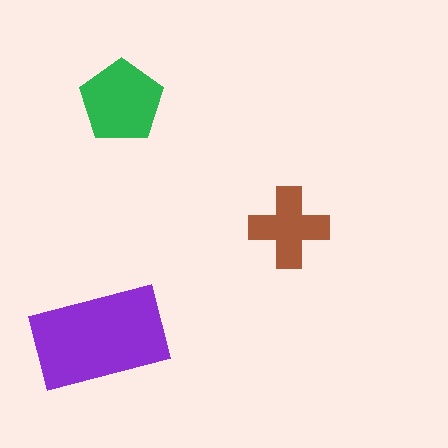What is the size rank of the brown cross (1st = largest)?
3rd.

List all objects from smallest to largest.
The brown cross, the green pentagon, the purple rectangle.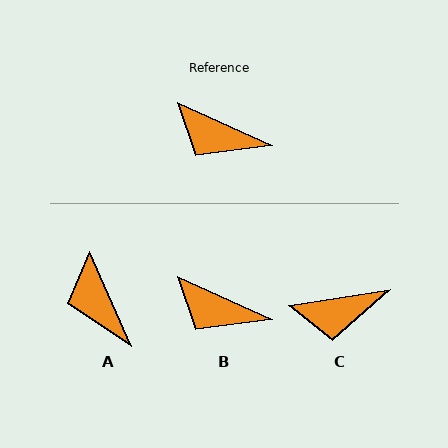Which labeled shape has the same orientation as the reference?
B.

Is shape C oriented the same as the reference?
No, it is off by about 34 degrees.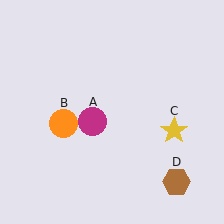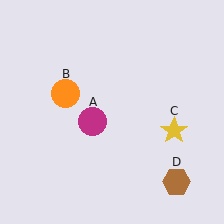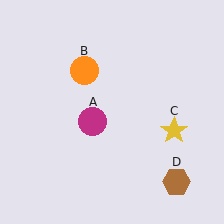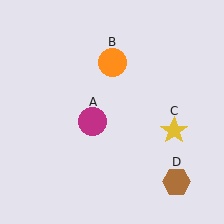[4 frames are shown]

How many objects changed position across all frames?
1 object changed position: orange circle (object B).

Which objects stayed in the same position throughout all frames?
Magenta circle (object A) and yellow star (object C) and brown hexagon (object D) remained stationary.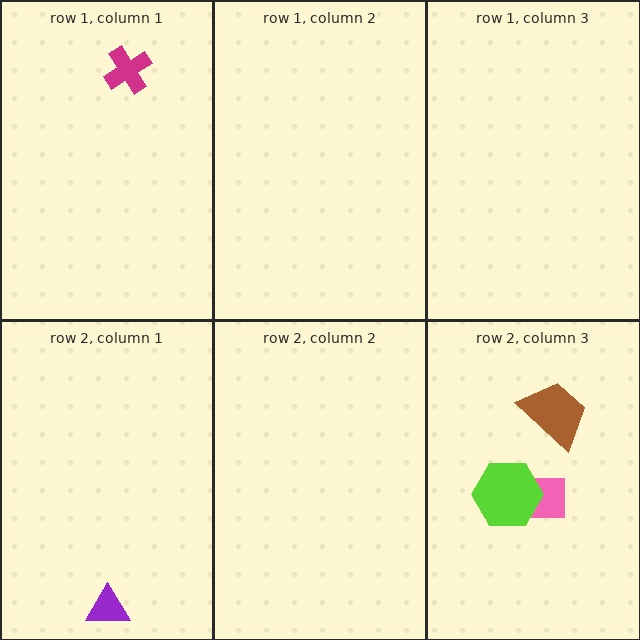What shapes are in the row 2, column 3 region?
The pink rectangle, the lime hexagon, the brown trapezoid.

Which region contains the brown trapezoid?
The row 2, column 3 region.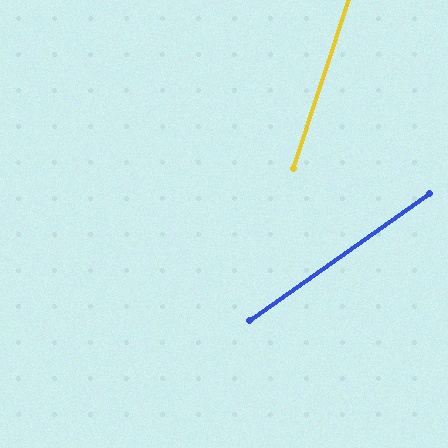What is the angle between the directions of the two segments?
Approximately 37 degrees.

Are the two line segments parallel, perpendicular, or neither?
Neither parallel nor perpendicular — they differ by about 37°.